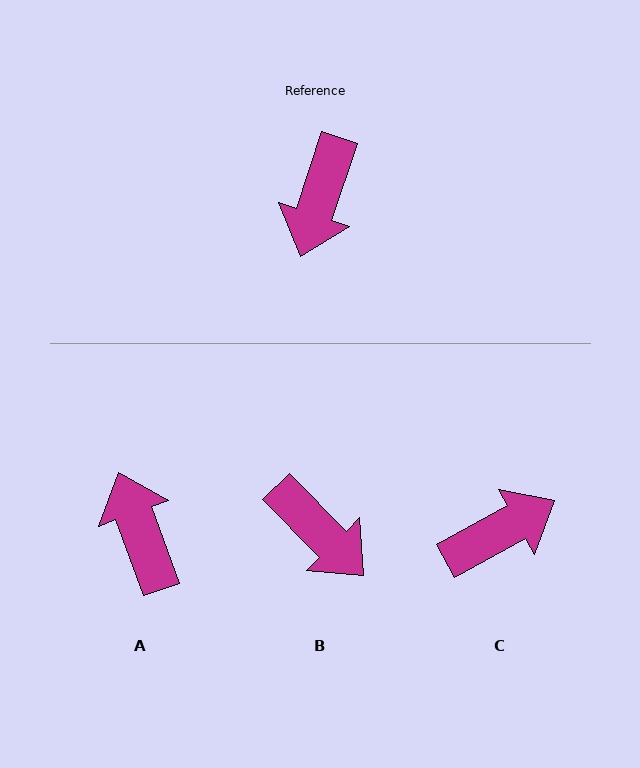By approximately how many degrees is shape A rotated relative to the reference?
Approximately 141 degrees clockwise.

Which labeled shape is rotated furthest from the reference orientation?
A, about 141 degrees away.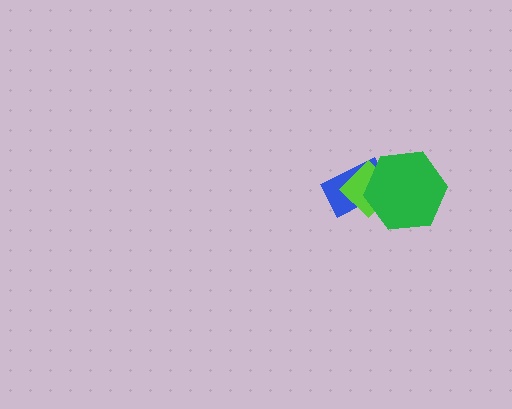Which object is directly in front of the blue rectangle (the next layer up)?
The lime diamond is directly in front of the blue rectangle.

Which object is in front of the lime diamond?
The green hexagon is in front of the lime diamond.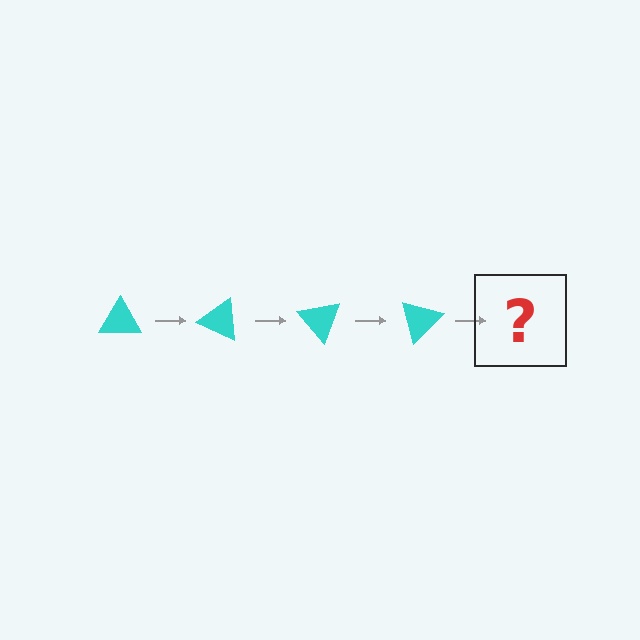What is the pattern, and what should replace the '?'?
The pattern is that the triangle rotates 25 degrees each step. The '?' should be a cyan triangle rotated 100 degrees.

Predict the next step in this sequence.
The next step is a cyan triangle rotated 100 degrees.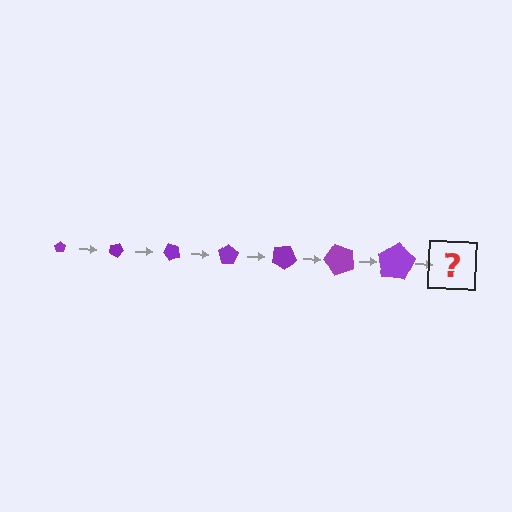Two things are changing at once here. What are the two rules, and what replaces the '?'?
The two rules are that the pentagon grows larger each step and it rotates 25 degrees each step. The '?' should be a pentagon, larger than the previous one and rotated 175 degrees from the start.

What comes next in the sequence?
The next element should be a pentagon, larger than the previous one and rotated 175 degrees from the start.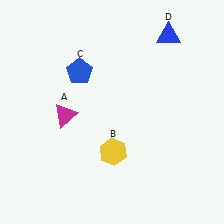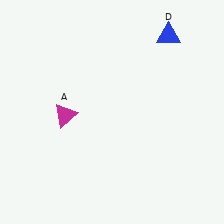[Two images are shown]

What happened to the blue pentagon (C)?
The blue pentagon (C) was removed in Image 2. It was in the top-left area of Image 1.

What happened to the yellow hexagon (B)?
The yellow hexagon (B) was removed in Image 2. It was in the bottom-right area of Image 1.